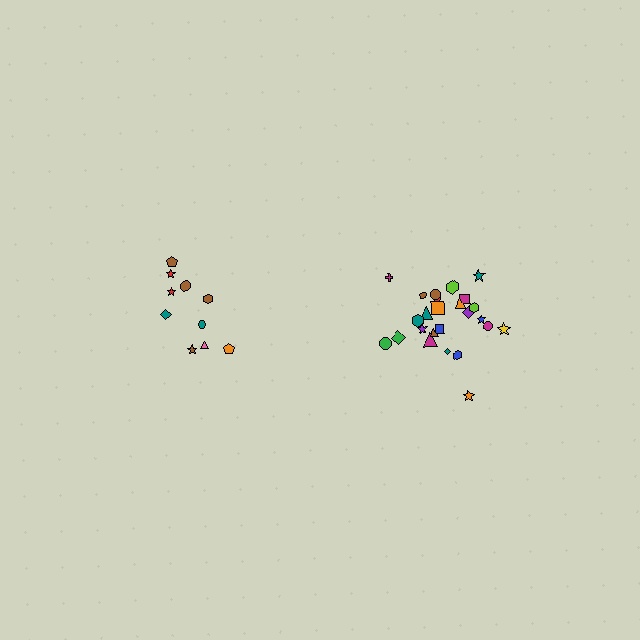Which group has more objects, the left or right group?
The right group.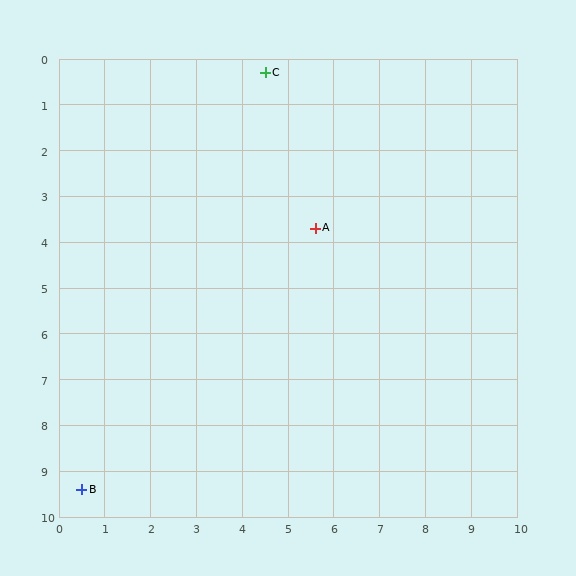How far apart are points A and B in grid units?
Points A and B are about 7.6 grid units apart.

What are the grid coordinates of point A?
Point A is at approximately (5.6, 3.7).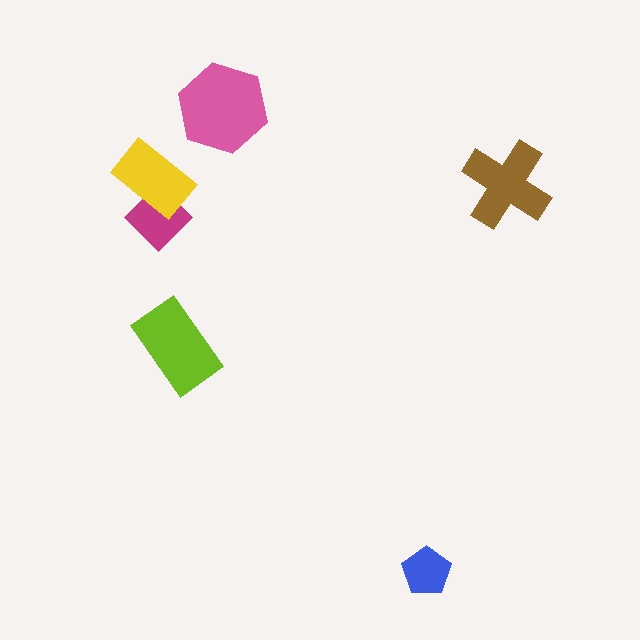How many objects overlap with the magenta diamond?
1 object overlaps with the magenta diamond.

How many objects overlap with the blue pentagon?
0 objects overlap with the blue pentagon.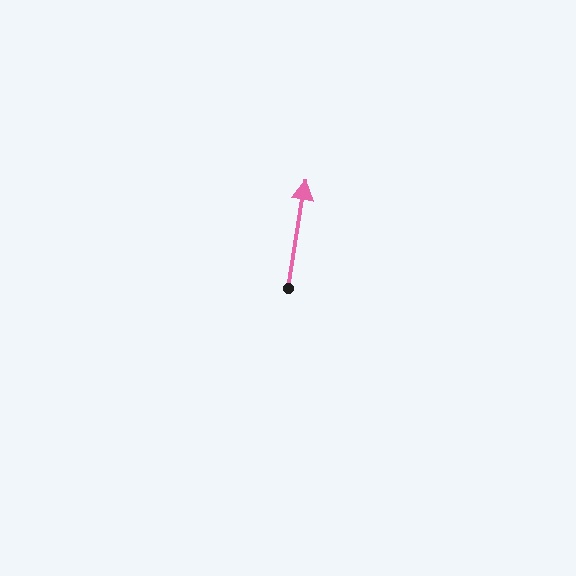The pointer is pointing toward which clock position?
Roughly 12 o'clock.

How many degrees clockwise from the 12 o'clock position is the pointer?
Approximately 9 degrees.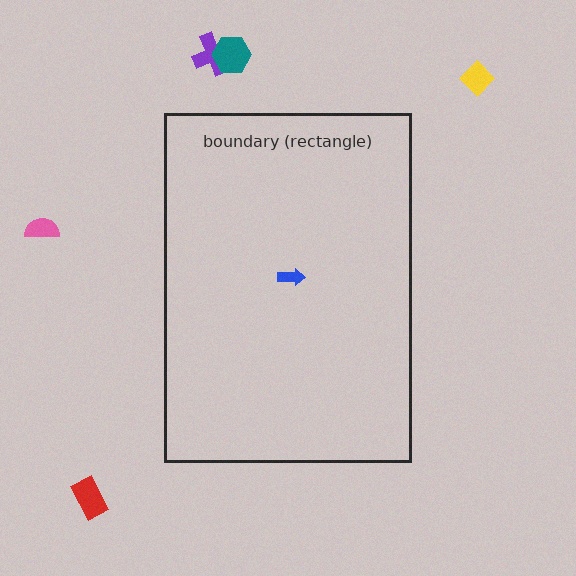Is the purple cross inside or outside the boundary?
Outside.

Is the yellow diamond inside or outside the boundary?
Outside.